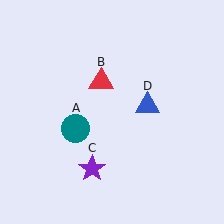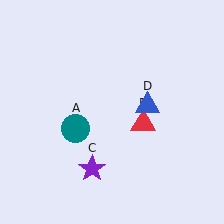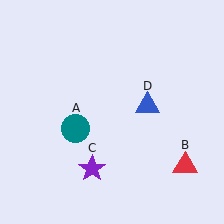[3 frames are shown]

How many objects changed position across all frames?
1 object changed position: red triangle (object B).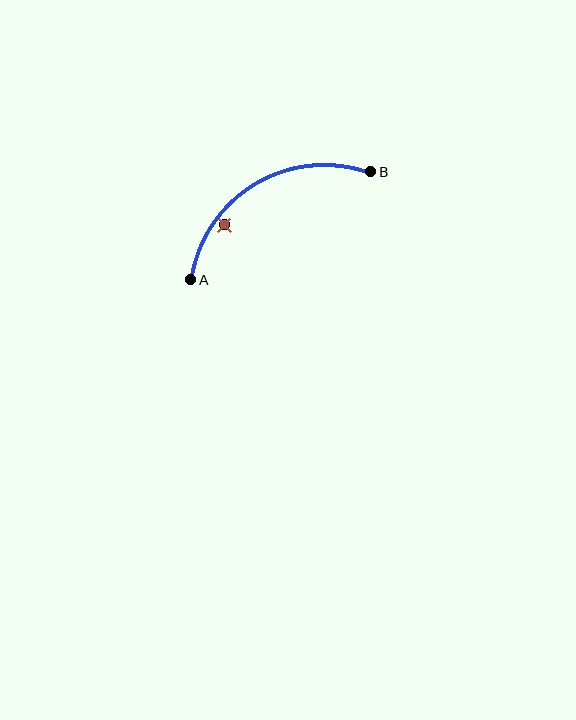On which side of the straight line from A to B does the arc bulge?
The arc bulges above the straight line connecting A and B.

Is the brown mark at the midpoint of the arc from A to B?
No — the brown mark does not lie on the arc at all. It sits slightly inside the curve.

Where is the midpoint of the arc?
The arc midpoint is the point on the curve farthest from the straight line joining A and B. It sits above that line.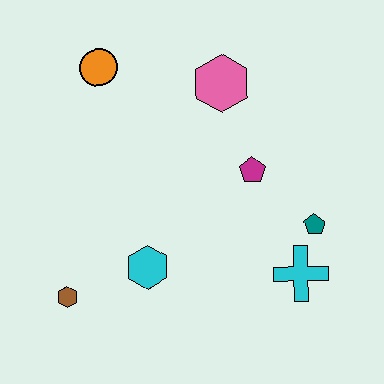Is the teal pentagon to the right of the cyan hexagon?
Yes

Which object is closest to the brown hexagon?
The cyan hexagon is closest to the brown hexagon.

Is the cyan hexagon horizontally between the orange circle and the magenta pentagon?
Yes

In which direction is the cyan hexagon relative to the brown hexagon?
The cyan hexagon is to the right of the brown hexagon.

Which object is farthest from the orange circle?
The cyan cross is farthest from the orange circle.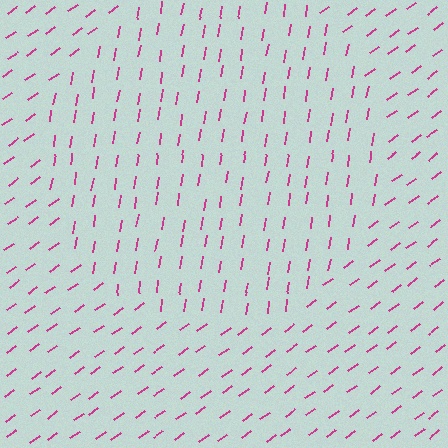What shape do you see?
I see a circle.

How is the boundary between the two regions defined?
The boundary is defined purely by a change in line orientation (approximately 45 degrees difference). All lines are the same color and thickness.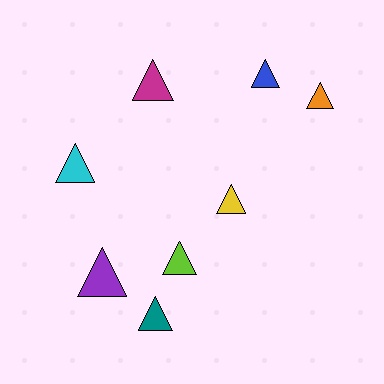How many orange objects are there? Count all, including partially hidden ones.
There is 1 orange object.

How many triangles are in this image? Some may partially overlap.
There are 8 triangles.